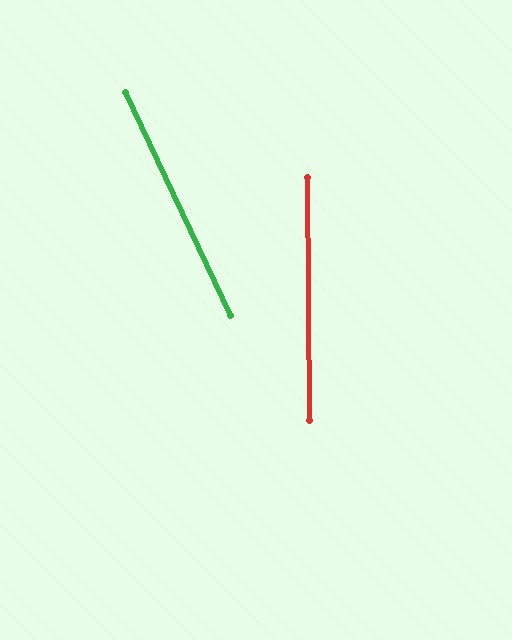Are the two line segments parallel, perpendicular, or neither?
Neither parallel nor perpendicular — they differ by about 25°.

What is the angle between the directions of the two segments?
Approximately 25 degrees.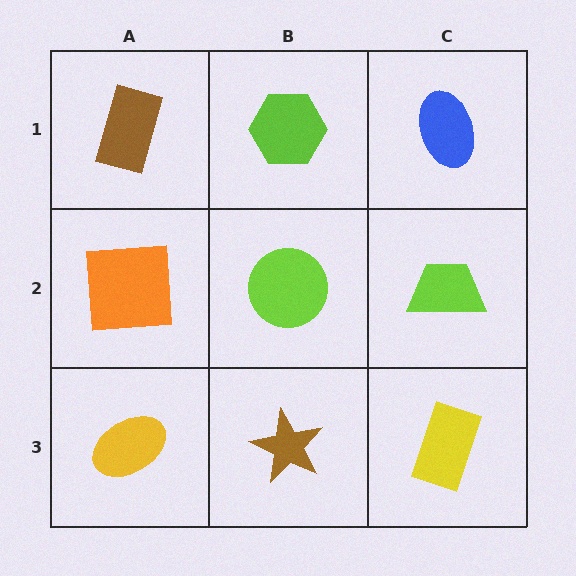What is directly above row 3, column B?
A lime circle.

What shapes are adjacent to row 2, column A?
A brown rectangle (row 1, column A), a yellow ellipse (row 3, column A), a lime circle (row 2, column B).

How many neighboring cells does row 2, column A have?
3.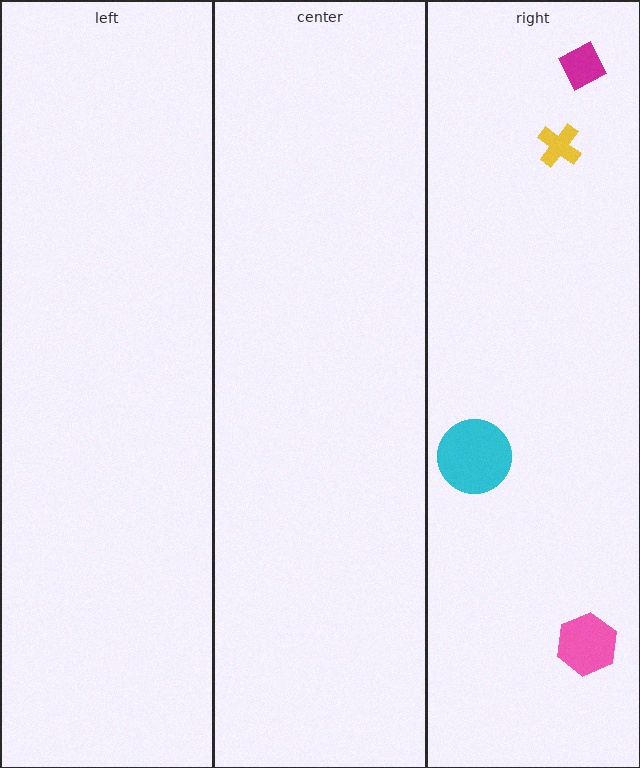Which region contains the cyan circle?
The right region.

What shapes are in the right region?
The yellow cross, the magenta diamond, the cyan circle, the pink hexagon.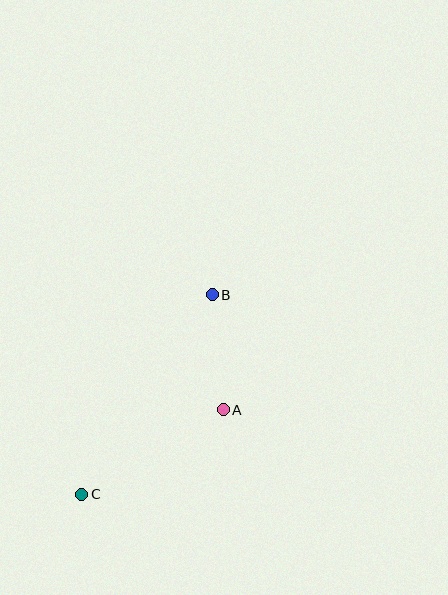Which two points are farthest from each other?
Points B and C are farthest from each other.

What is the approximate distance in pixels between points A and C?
The distance between A and C is approximately 165 pixels.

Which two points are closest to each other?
Points A and B are closest to each other.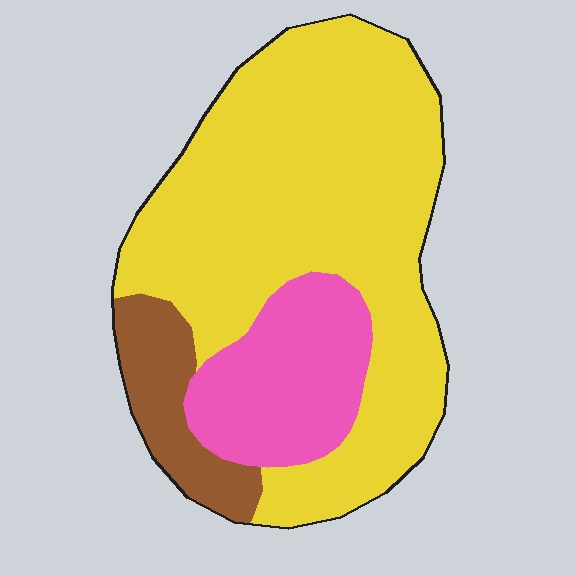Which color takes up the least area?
Brown, at roughly 10%.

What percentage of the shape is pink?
Pink covers 20% of the shape.